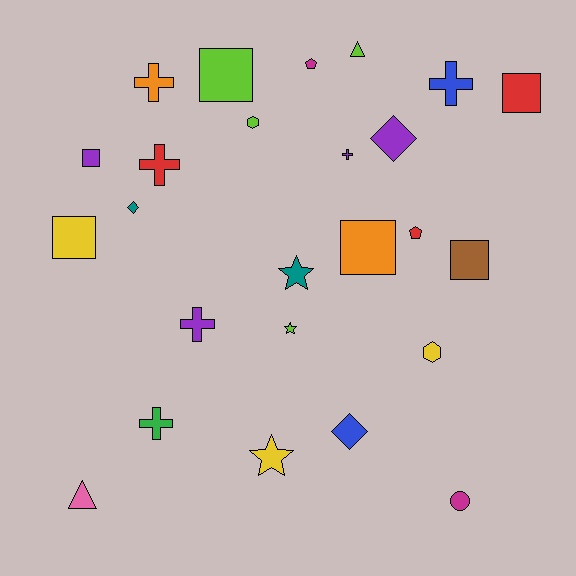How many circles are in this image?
There is 1 circle.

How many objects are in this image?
There are 25 objects.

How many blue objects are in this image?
There are 2 blue objects.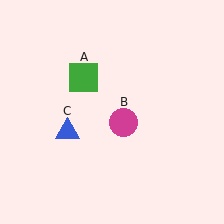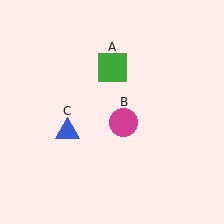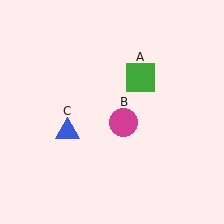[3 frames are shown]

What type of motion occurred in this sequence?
The green square (object A) rotated clockwise around the center of the scene.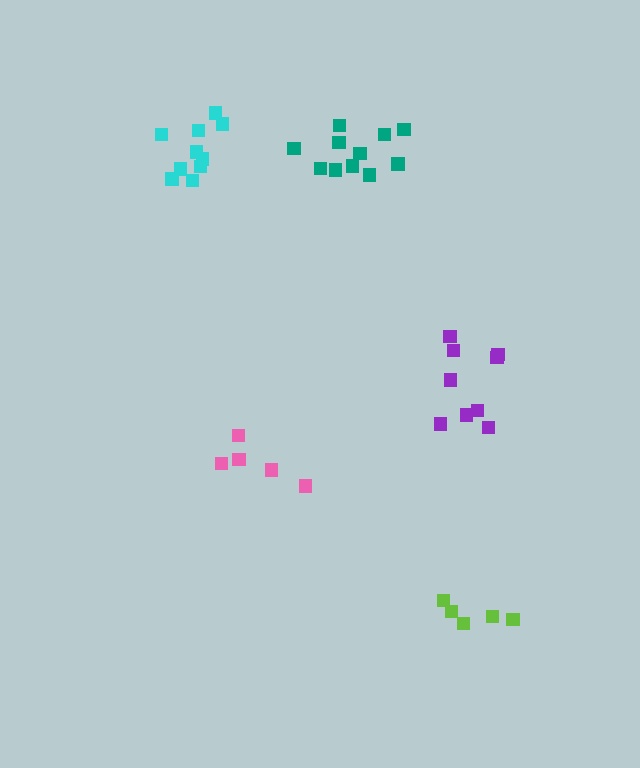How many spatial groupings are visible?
There are 5 spatial groupings.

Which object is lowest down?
The lime cluster is bottommost.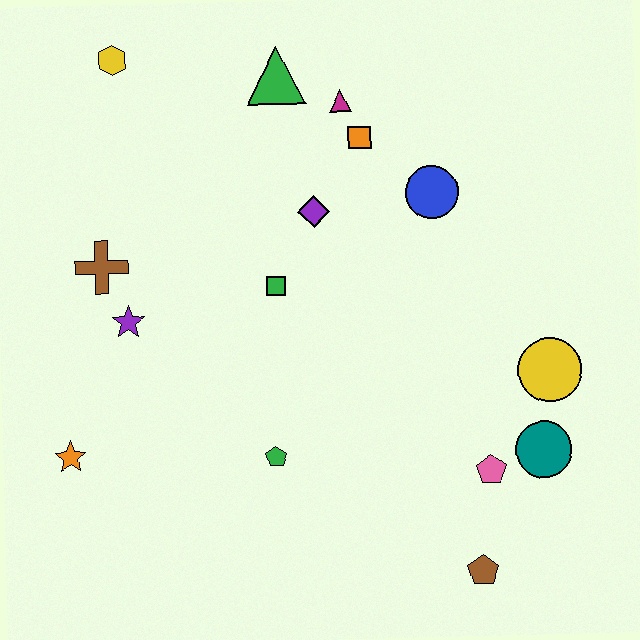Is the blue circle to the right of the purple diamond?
Yes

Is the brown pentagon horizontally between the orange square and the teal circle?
Yes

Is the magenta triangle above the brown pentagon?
Yes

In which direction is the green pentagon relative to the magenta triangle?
The green pentagon is below the magenta triangle.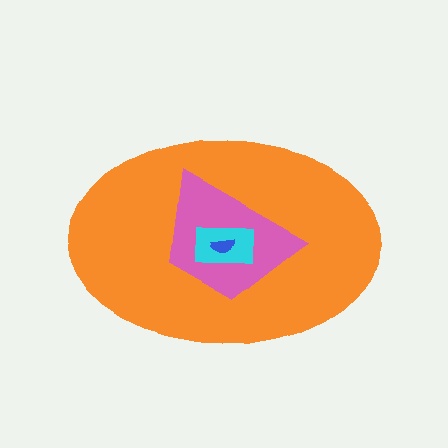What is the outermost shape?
The orange ellipse.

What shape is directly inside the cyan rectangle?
The blue semicircle.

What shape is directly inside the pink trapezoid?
The cyan rectangle.